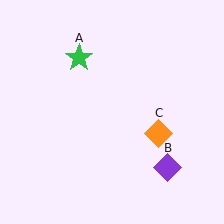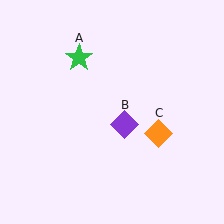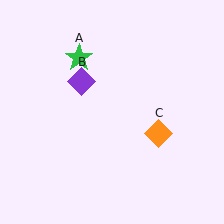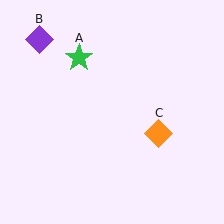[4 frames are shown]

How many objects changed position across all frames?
1 object changed position: purple diamond (object B).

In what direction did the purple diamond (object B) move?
The purple diamond (object B) moved up and to the left.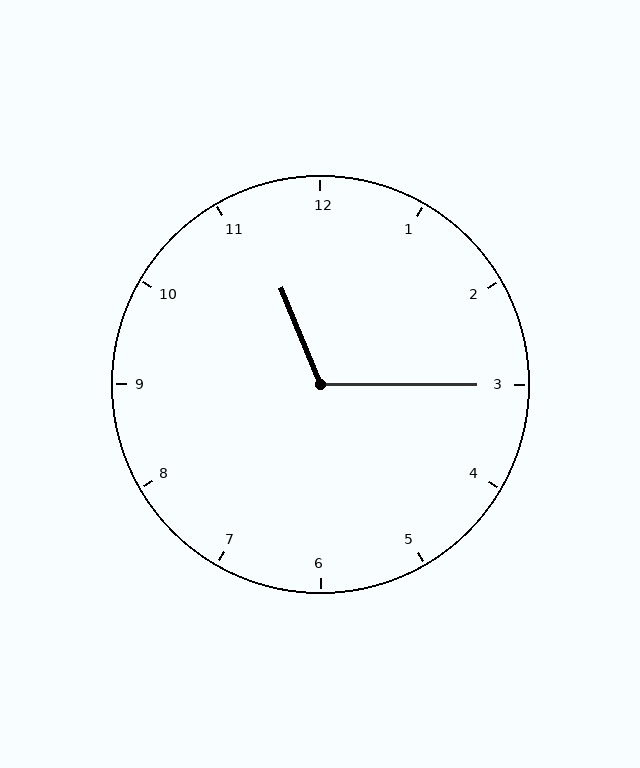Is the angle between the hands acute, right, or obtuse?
It is obtuse.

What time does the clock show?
11:15.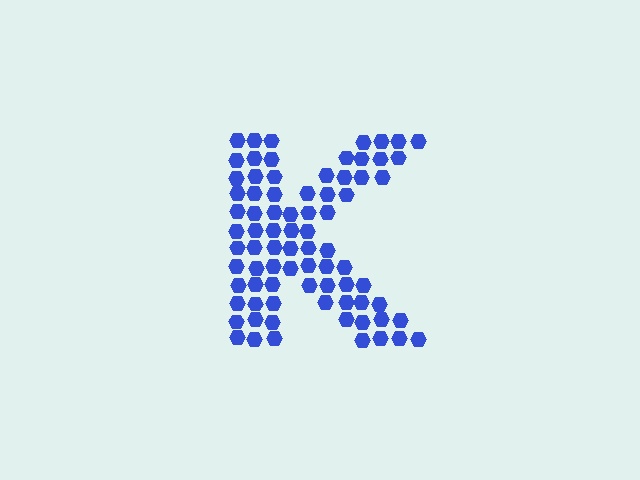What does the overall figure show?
The overall figure shows the letter K.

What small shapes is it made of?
It is made of small hexagons.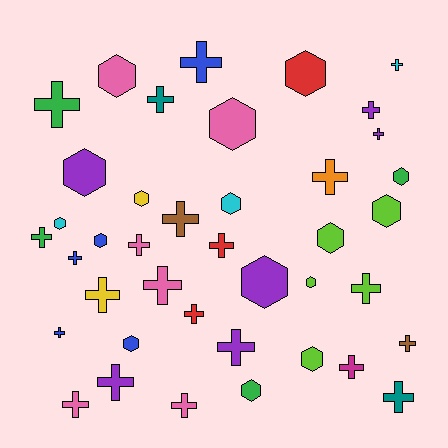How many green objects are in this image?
There are 4 green objects.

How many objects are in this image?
There are 40 objects.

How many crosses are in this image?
There are 24 crosses.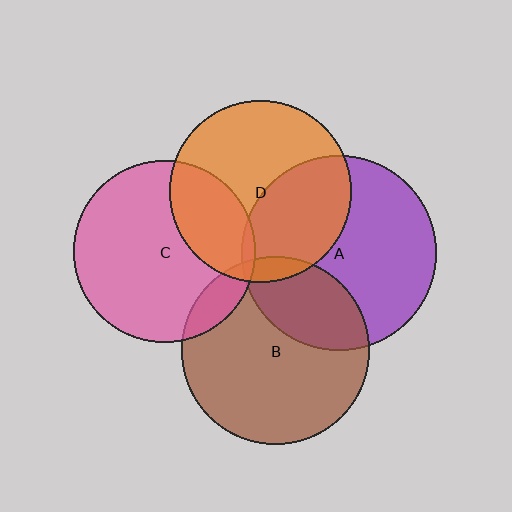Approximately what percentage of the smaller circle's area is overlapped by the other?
Approximately 30%.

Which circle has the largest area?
Circle A (purple).